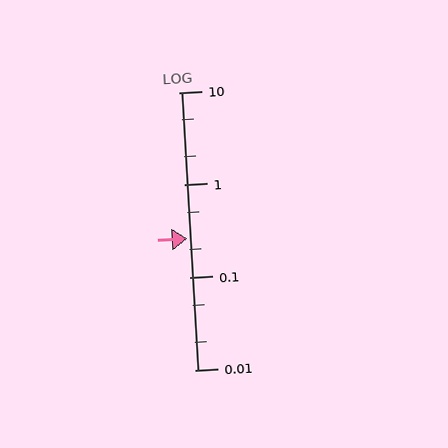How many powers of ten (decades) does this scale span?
The scale spans 3 decades, from 0.01 to 10.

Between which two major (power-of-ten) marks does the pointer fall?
The pointer is between 0.1 and 1.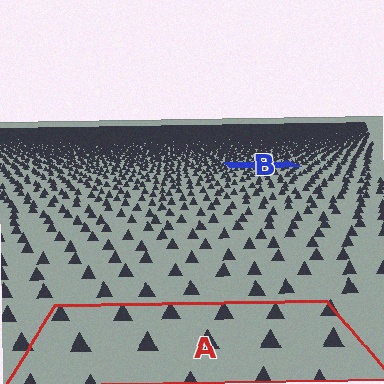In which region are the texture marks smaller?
The texture marks are smaller in region B, because it is farther away.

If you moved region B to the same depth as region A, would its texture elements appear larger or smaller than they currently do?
They would appear larger. At a closer depth, the same texture elements are projected at a bigger on-screen size.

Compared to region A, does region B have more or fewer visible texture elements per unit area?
Region B has more texture elements per unit area — they are packed more densely because it is farther away.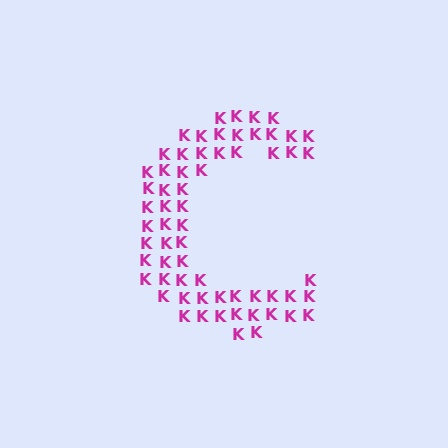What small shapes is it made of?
It is made of small letter K's.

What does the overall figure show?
The overall figure shows the letter C.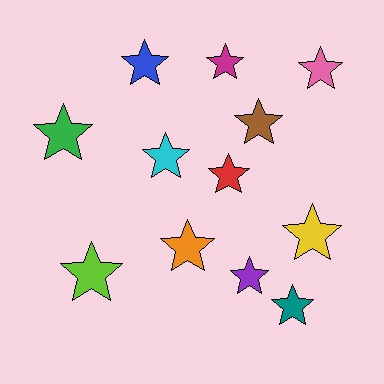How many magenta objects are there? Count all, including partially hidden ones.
There is 1 magenta object.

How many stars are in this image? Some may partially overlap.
There are 12 stars.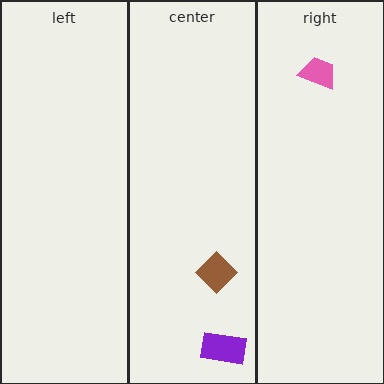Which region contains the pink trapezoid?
The right region.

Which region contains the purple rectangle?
The center region.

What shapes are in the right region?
The pink trapezoid.